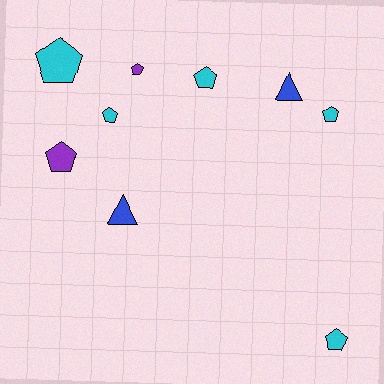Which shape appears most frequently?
Pentagon, with 7 objects.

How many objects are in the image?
There are 9 objects.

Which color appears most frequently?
Cyan, with 5 objects.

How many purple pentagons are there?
There are 2 purple pentagons.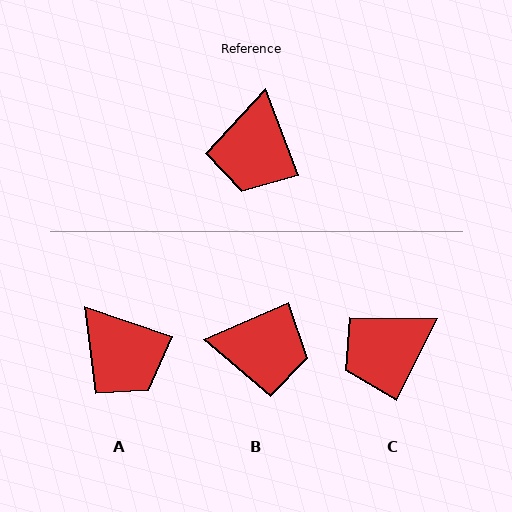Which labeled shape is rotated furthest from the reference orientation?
B, about 93 degrees away.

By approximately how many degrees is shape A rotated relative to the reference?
Approximately 50 degrees counter-clockwise.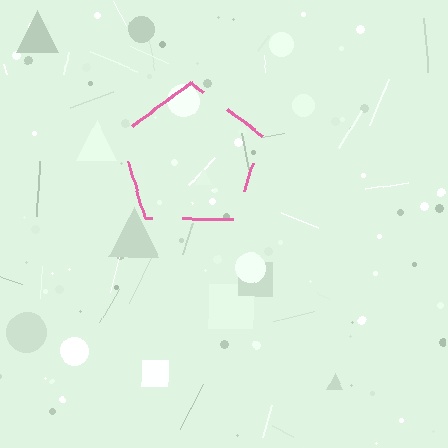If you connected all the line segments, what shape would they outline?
They would outline a pentagon.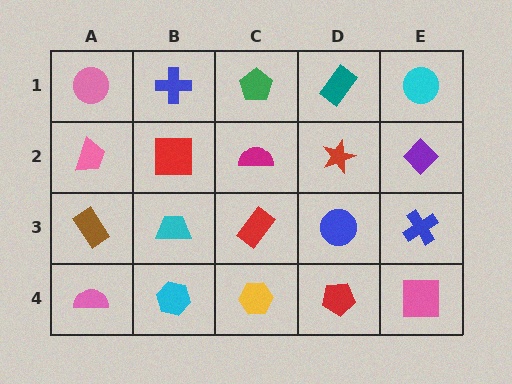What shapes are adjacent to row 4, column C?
A red rectangle (row 3, column C), a cyan hexagon (row 4, column B), a red pentagon (row 4, column D).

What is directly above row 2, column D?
A teal rectangle.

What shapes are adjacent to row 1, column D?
A red star (row 2, column D), a green pentagon (row 1, column C), a cyan circle (row 1, column E).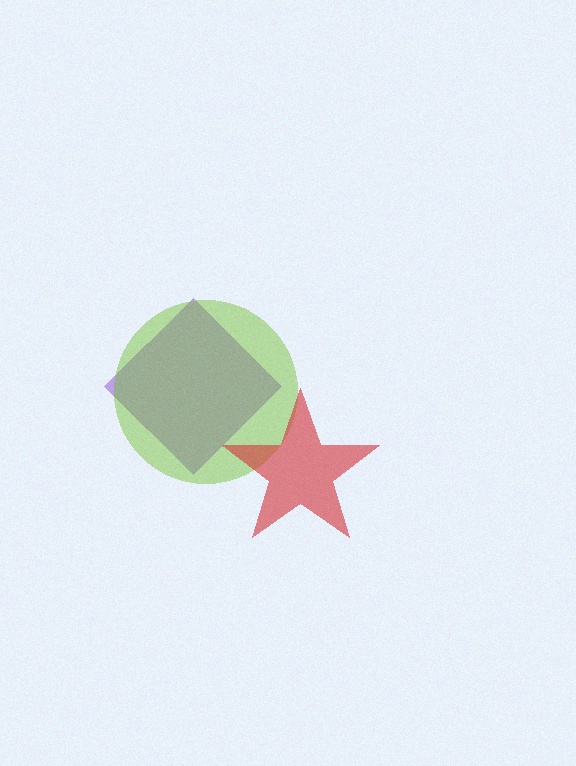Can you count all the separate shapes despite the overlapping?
Yes, there are 3 separate shapes.